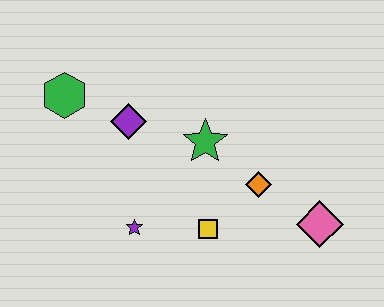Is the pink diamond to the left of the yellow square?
No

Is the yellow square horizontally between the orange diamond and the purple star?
Yes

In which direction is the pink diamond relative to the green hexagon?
The pink diamond is to the right of the green hexagon.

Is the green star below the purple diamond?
Yes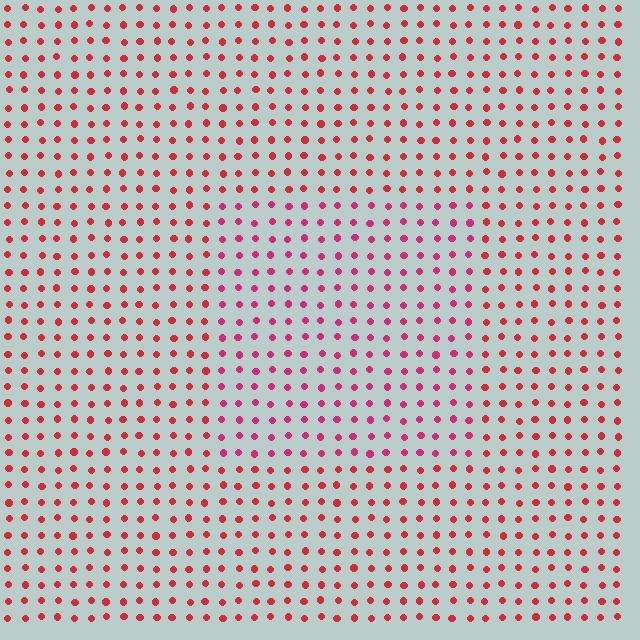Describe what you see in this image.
The image is filled with small red elements in a uniform arrangement. A rectangle-shaped region is visible where the elements are tinted to a slightly different hue, forming a subtle color boundary.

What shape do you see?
I see a rectangle.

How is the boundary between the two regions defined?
The boundary is defined purely by a slight shift in hue (about 25 degrees). Spacing, size, and orientation are identical on both sides.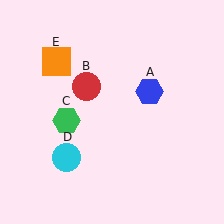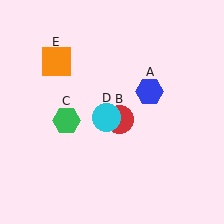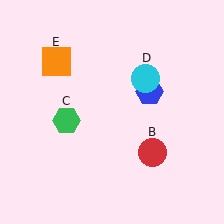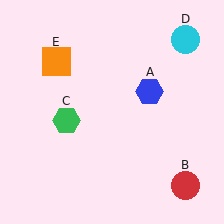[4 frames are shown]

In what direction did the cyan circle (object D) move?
The cyan circle (object D) moved up and to the right.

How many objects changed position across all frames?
2 objects changed position: red circle (object B), cyan circle (object D).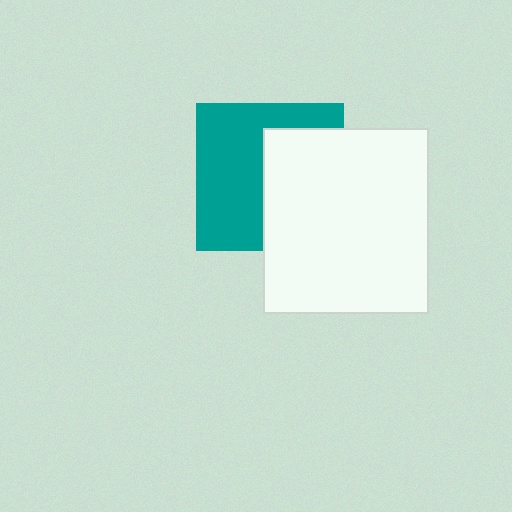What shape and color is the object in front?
The object in front is a white rectangle.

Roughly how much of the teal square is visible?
About half of it is visible (roughly 55%).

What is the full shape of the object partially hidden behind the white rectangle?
The partially hidden object is a teal square.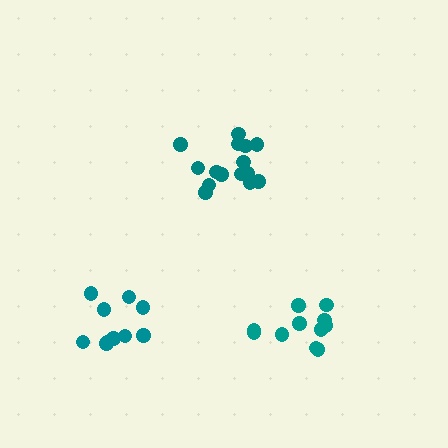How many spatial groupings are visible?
There are 3 spatial groupings.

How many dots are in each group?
Group 1: 15 dots, Group 2: 10 dots, Group 3: 11 dots (36 total).